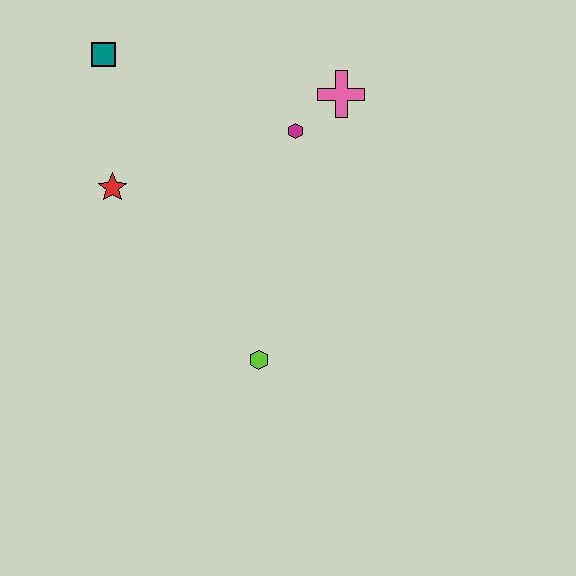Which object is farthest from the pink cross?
The lime hexagon is farthest from the pink cross.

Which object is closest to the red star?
The teal square is closest to the red star.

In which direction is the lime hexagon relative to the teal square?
The lime hexagon is below the teal square.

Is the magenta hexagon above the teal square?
No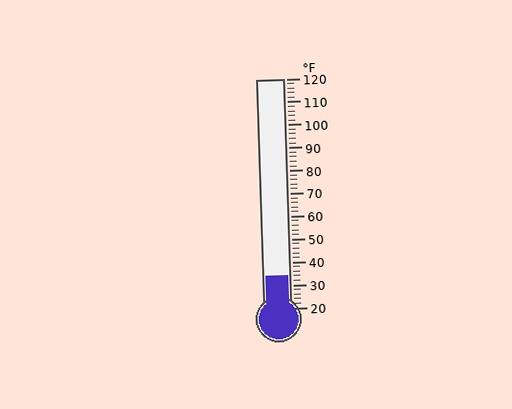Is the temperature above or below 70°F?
The temperature is below 70°F.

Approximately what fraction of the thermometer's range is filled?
The thermometer is filled to approximately 15% of its range.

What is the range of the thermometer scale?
The thermometer scale ranges from 20°F to 120°F.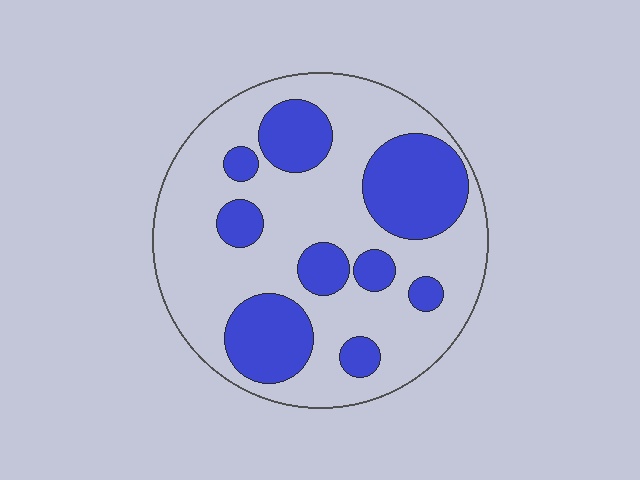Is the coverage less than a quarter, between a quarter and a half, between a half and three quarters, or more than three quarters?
Between a quarter and a half.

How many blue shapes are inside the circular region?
9.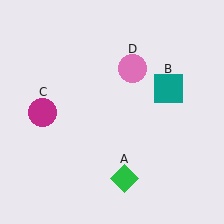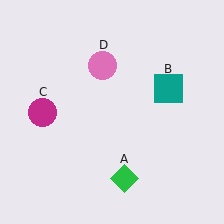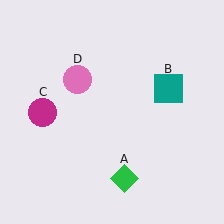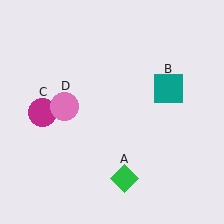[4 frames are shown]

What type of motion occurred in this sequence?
The pink circle (object D) rotated counterclockwise around the center of the scene.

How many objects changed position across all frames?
1 object changed position: pink circle (object D).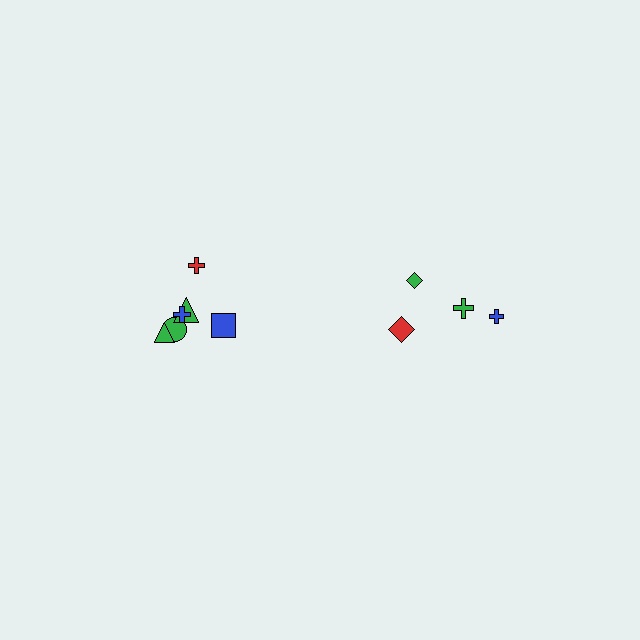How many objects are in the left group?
There are 6 objects.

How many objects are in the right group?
There are 4 objects.